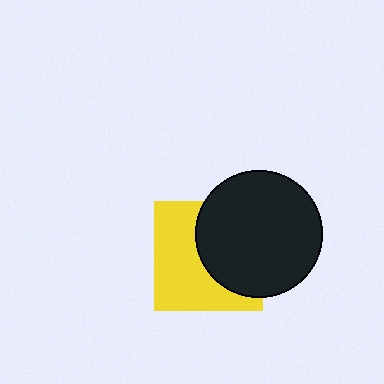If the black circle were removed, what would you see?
You would see the complete yellow square.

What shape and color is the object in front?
The object in front is a black circle.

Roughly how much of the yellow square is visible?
About half of it is visible (roughly 54%).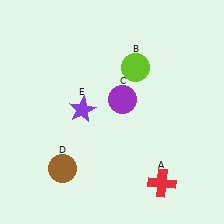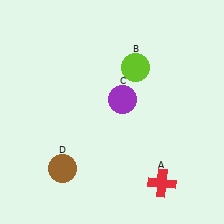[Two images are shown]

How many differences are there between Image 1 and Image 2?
There is 1 difference between the two images.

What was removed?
The purple star (E) was removed in Image 2.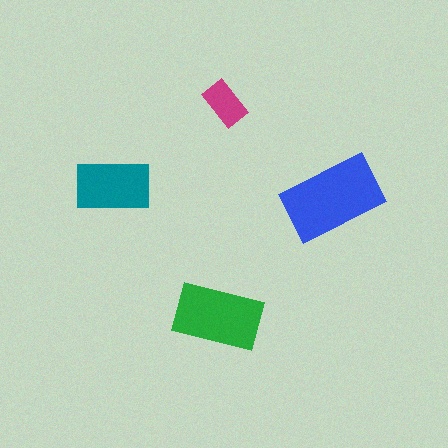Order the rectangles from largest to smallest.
the blue one, the green one, the teal one, the magenta one.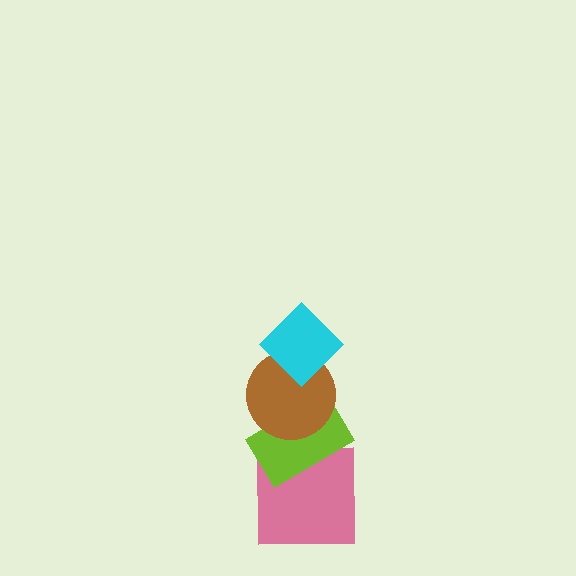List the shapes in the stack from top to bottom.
From top to bottom: the cyan diamond, the brown circle, the lime rectangle, the pink square.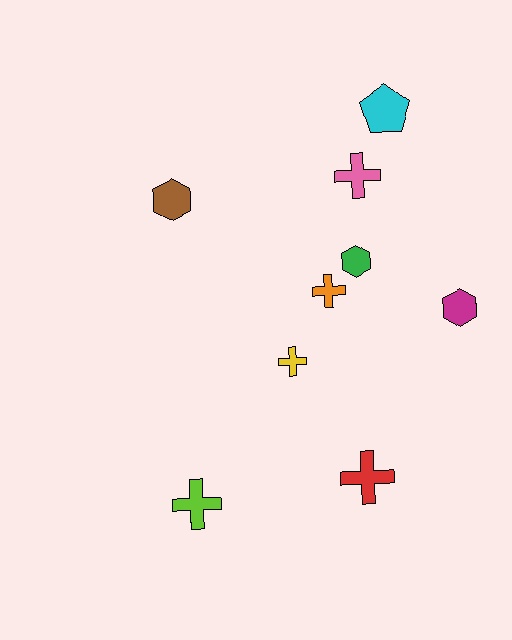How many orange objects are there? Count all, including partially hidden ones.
There is 1 orange object.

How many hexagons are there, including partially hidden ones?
There are 3 hexagons.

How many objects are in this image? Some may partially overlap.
There are 9 objects.